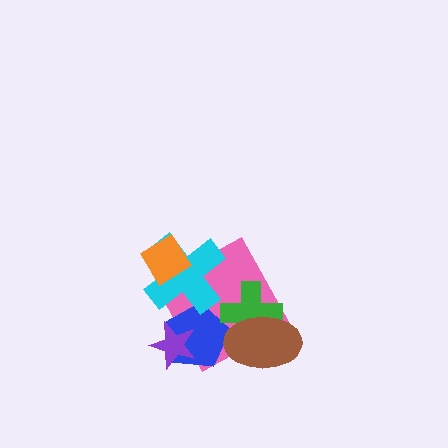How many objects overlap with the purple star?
2 objects overlap with the purple star.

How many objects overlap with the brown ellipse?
2 objects overlap with the brown ellipse.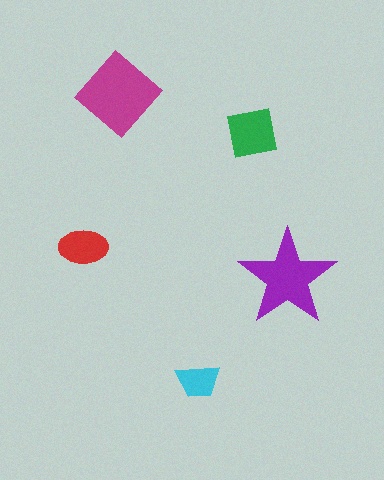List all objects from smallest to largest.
The cyan trapezoid, the red ellipse, the green square, the purple star, the magenta diamond.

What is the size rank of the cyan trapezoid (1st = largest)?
5th.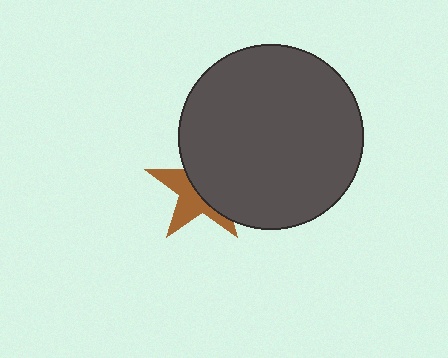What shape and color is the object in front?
The object in front is a dark gray circle.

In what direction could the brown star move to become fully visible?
The brown star could move left. That would shift it out from behind the dark gray circle entirely.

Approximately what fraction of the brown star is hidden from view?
Roughly 56% of the brown star is hidden behind the dark gray circle.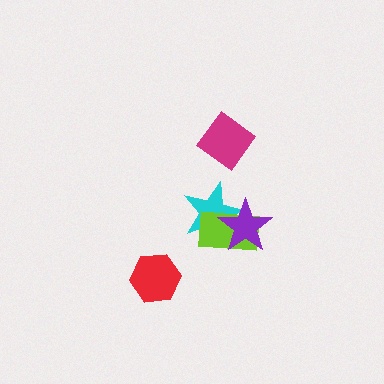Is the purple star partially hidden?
No, no other shape covers it.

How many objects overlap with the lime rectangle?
2 objects overlap with the lime rectangle.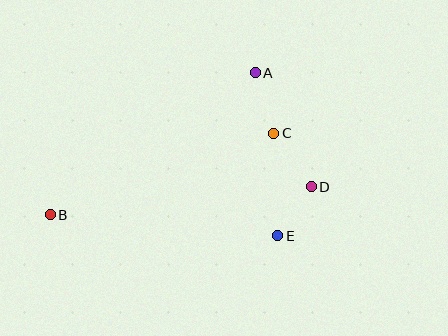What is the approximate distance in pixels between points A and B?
The distance between A and B is approximately 249 pixels.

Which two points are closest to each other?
Points D and E are closest to each other.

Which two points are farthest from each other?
Points B and D are farthest from each other.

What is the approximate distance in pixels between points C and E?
The distance between C and E is approximately 103 pixels.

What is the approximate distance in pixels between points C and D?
The distance between C and D is approximately 65 pixels.